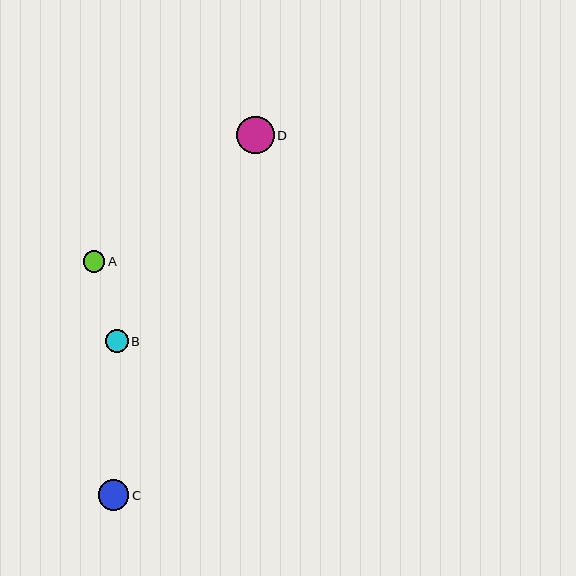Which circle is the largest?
Circle D is the largest with a size of approximately 37 pixels.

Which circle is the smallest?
Circle A is the smallest with a size of approximately 21 pixels.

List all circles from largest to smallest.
From largest to smallest: D, C, B, A.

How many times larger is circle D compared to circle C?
Circle D is approximately 1.2 times the size of circle C.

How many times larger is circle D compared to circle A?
Circle D is approximately 1.8 times the size of circle A.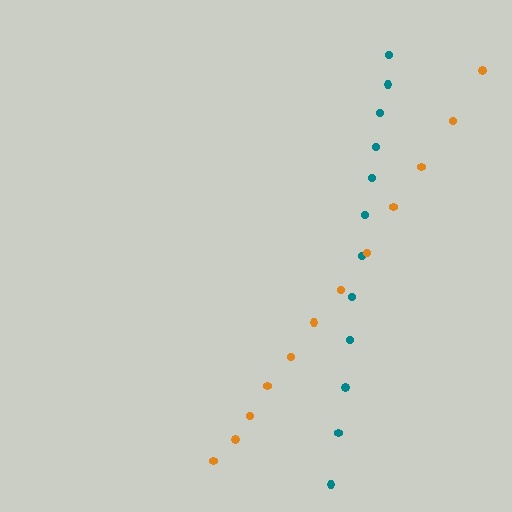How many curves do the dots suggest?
There are 2 distinct paths.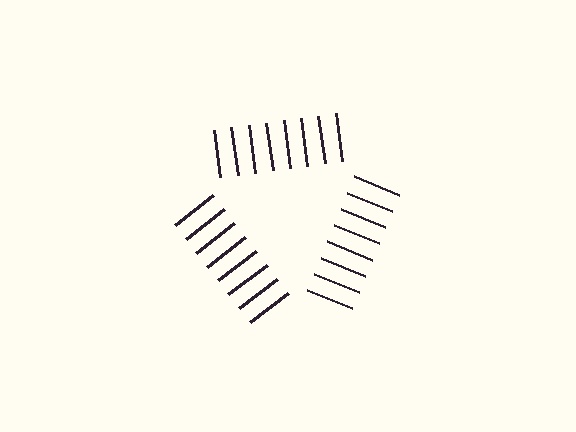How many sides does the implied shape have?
3 sides — the line-ends trace a triangle.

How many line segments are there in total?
24 — 8 along each of the 3 edges.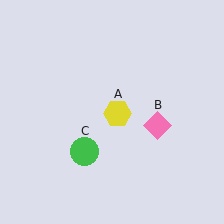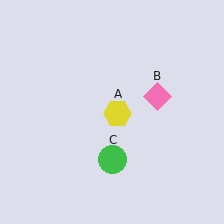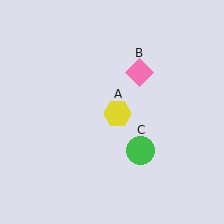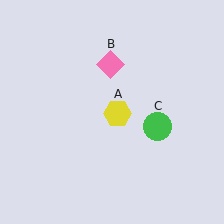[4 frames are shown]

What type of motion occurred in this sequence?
The pink diamond (object B), green circle (object C) rotated counterclockwise around the center of the scene.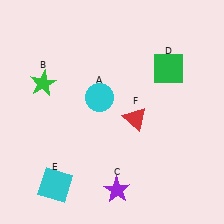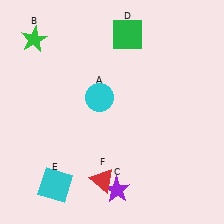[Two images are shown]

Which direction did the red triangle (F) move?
The red triangle (F) moved down.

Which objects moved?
The objects that moved are: the green star (B), the green square (D), the red triangle (F).